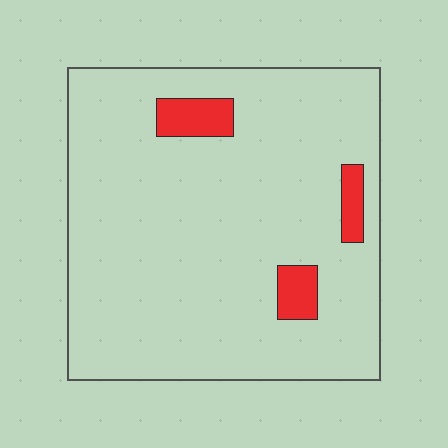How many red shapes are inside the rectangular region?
3.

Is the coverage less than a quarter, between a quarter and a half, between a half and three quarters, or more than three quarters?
Less than a quarter.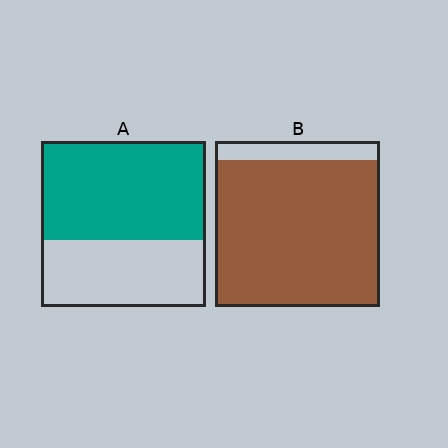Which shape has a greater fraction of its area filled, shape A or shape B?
Shape B.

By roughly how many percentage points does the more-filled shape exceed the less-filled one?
By roughly 30 percentage points (B over A).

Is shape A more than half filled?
Yes.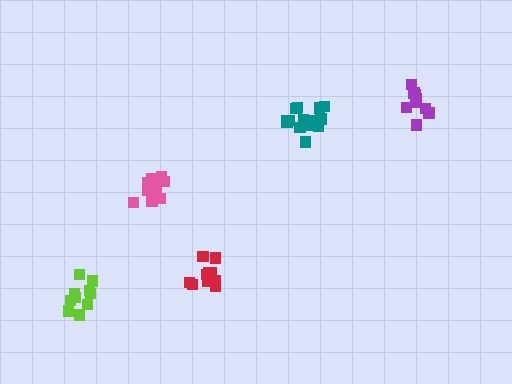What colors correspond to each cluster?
The clusters are colored: lime, purple, teal, red, pink.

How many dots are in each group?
Group 1: 10 dots, Group 2: 9 dots, Group 3: 14 dots, Group 4: 11 dots, Group 5: 13 dots (57 total).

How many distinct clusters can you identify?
There are 5 distinct clusters.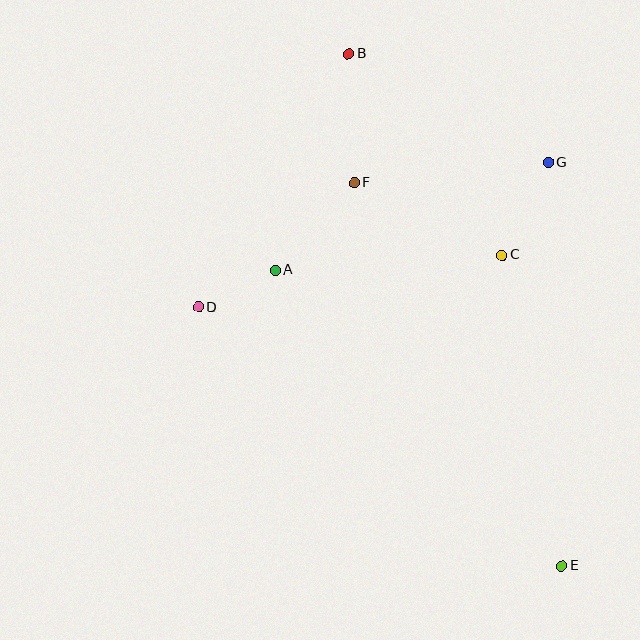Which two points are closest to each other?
Points A and D are closest to each other.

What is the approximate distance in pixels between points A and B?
The distance between A and B is approximately 229 pixels.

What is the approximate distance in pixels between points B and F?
The distance between B and F is approximately 129 pixels.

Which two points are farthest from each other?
Points B and E are farthest from each other.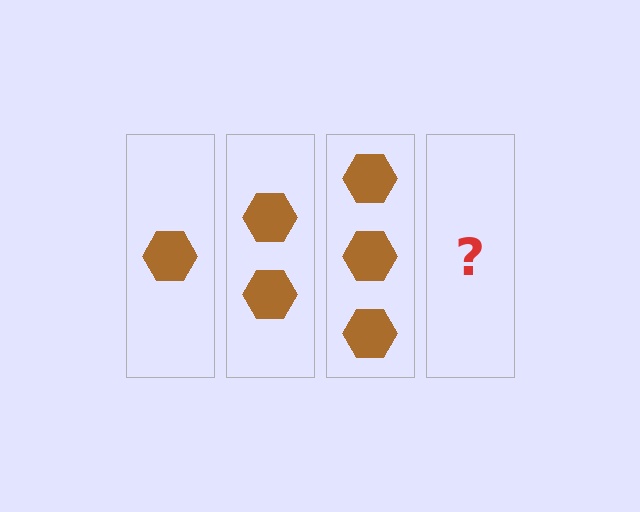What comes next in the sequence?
The next element should be 4 hexagons.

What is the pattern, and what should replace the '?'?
The pattern is that each step adds one more hexagon. The '?' should be 4 hexagons.